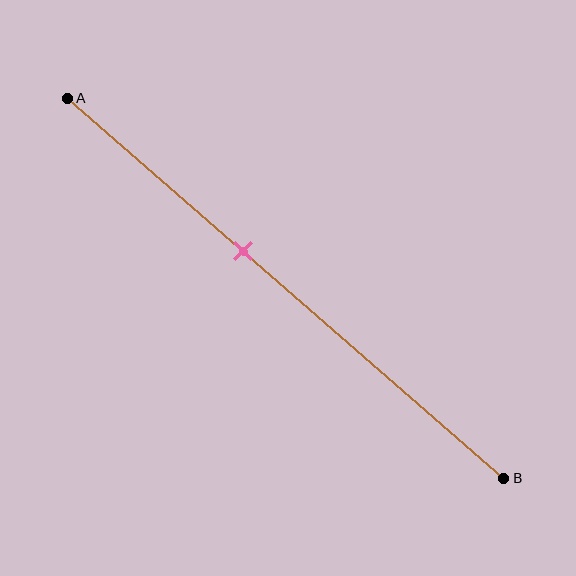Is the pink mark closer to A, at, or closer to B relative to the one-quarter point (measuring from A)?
The pink mark is closer to point B than the one-quarter point of segment AB.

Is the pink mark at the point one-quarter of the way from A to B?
No, the mark is at about 40% from A, not at the 25% one-quarter point.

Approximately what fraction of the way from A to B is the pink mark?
The pink mark is approximately 40% of the way from A to B.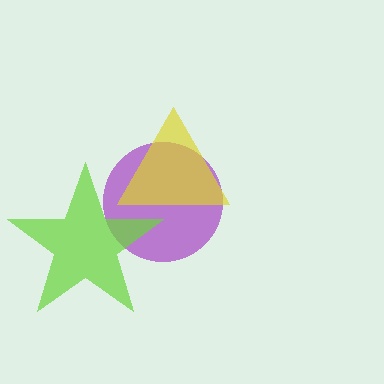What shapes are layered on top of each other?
The layered shapes are: a purple circle, a lime star, a yellow triangle.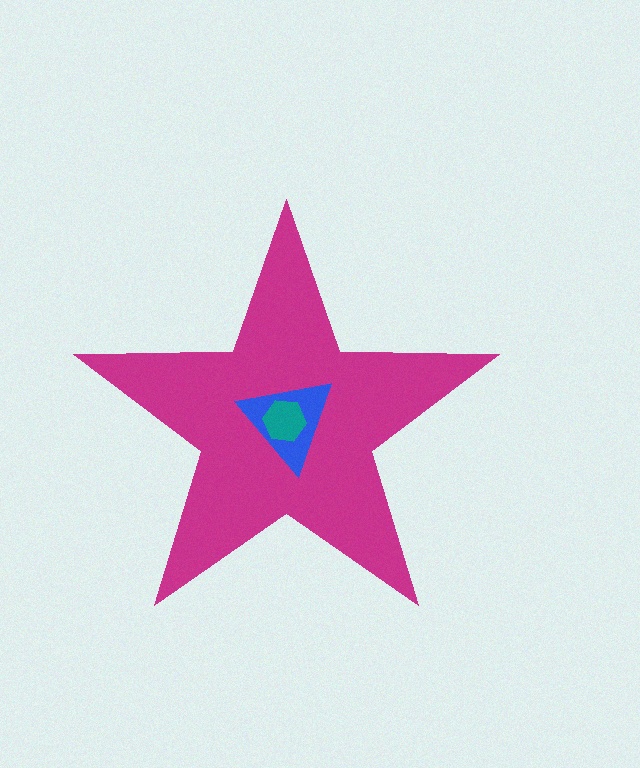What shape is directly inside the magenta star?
The blue triangle.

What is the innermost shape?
The teal hexagon.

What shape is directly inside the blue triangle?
The teal hexagon.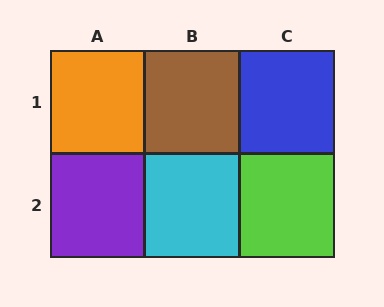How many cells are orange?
1 cell is orange.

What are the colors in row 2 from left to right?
Purple, cyan, lime.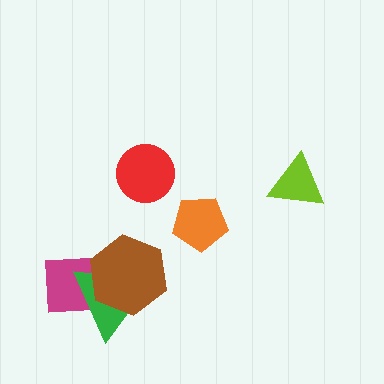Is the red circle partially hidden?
No, no other shape covers it.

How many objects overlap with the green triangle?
2 objects overlap with the green triangle.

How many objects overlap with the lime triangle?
0 objects overlap with the lime triangle.